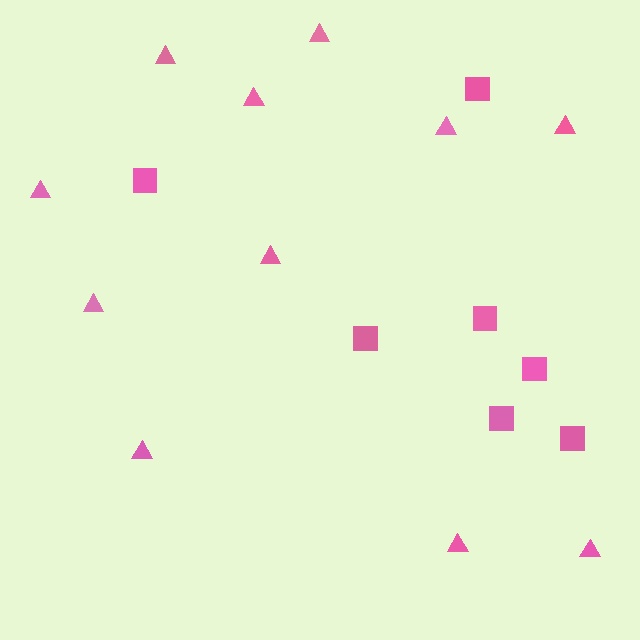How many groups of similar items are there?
There are 2 groups: one group of triangles (11) and one group of squares (7).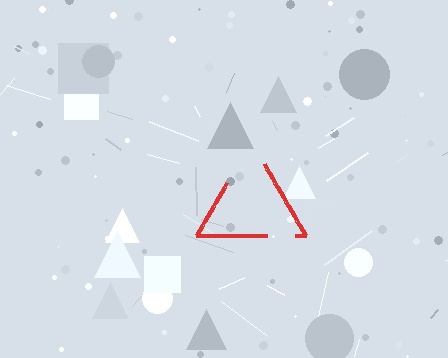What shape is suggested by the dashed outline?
The dashed outline suggests a triangle.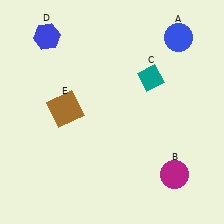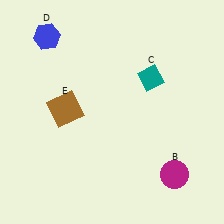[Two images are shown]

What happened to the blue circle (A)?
The blue circle (A) was removed in Image 2. It was in the top-right area of Image 1.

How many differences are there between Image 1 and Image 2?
There is 1 difference between the two images.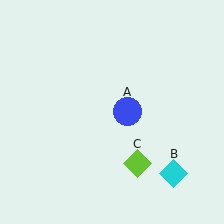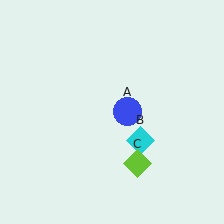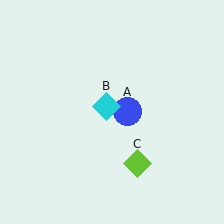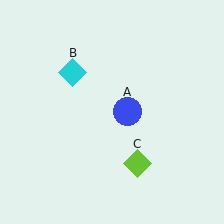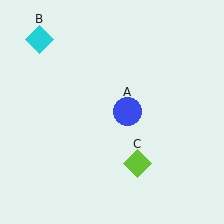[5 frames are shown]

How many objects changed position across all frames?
1 object changed position: cyan diamond (object B).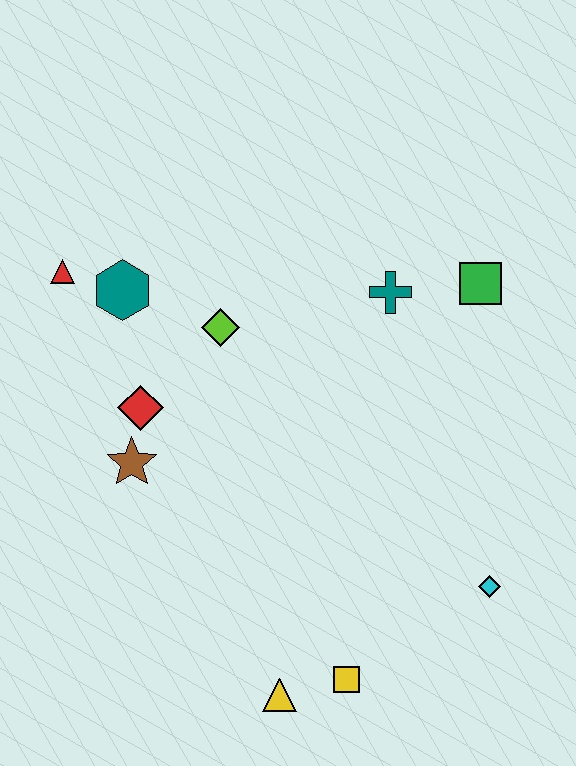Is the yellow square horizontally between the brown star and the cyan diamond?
Yes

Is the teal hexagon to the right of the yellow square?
No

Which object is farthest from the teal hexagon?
The cyan diamond is farthest from the teal hexagon.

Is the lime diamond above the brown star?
Yes